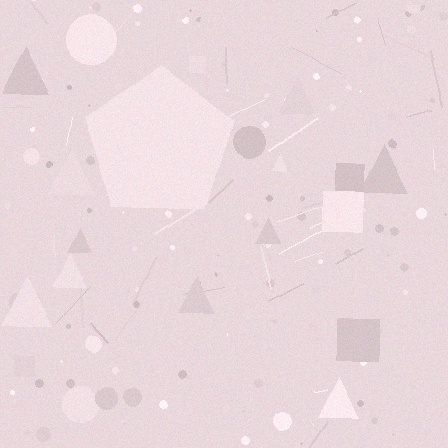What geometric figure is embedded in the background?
A pentagon is embedded in the background.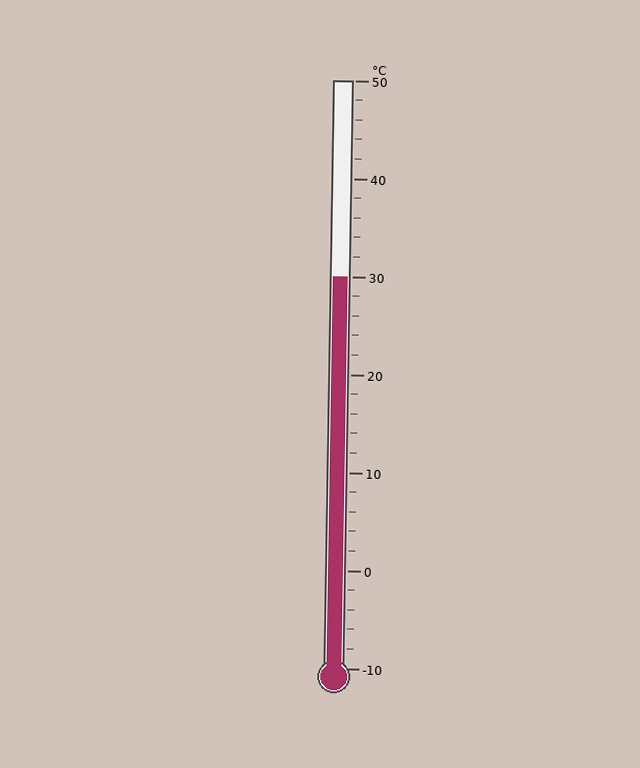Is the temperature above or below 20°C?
The temperature is above 20°C.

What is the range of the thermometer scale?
The thermometer scale ranges from -10°C to 50°C.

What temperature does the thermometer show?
The thermometer shows approximately 30°C.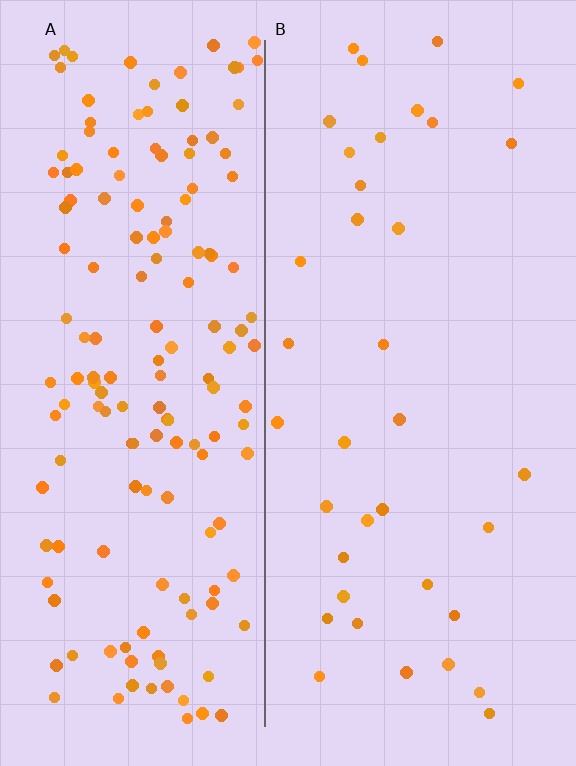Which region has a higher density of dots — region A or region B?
A (the left).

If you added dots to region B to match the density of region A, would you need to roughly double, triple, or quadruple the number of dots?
Approximately quadruple.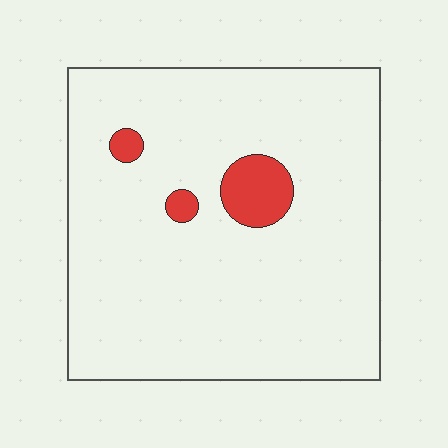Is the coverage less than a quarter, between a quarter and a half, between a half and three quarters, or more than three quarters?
Less than a quarter.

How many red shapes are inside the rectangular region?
3.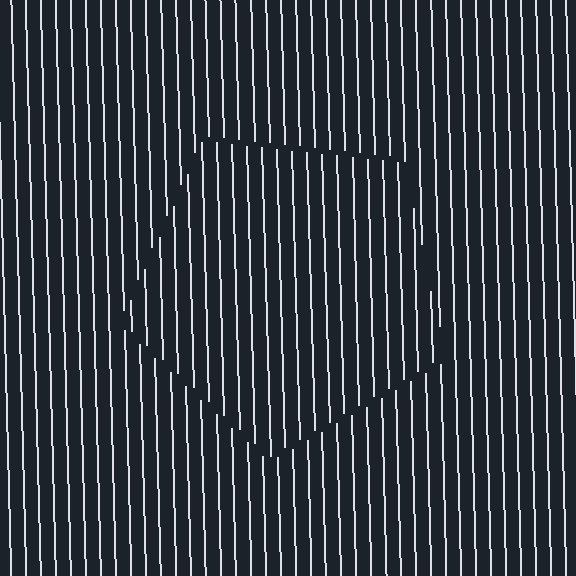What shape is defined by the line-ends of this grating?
An illusory pentagon. The interior of the shape contains the same grating, shifted by half a period — the contour is defined by the phase discontinuity where line-ends from the inner and outer gratings abut.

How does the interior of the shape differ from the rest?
The interior of the shape contains the same grating, shifted by half a period — the contour is defined by the phase discontinuity where line-ends from the inner and outer gratings abut.